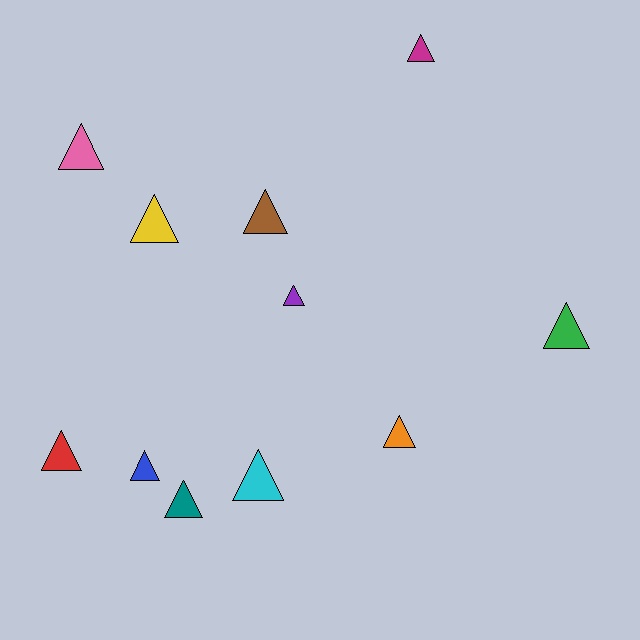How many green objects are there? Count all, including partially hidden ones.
There is 1 green object.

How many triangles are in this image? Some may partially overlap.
There are 11 triangles.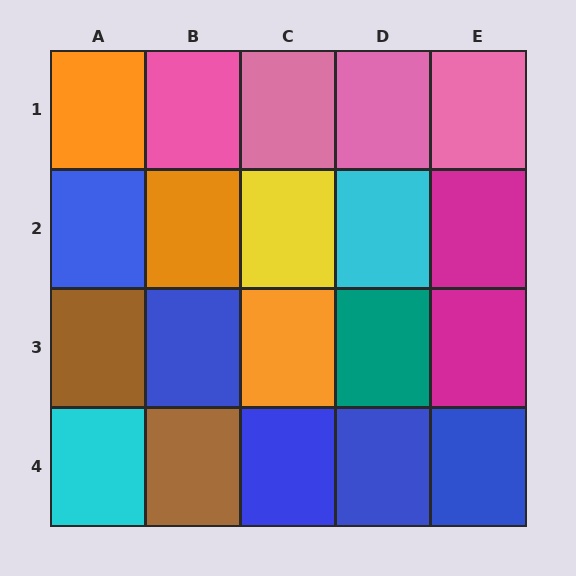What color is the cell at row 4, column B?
Brown.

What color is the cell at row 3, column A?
Brown.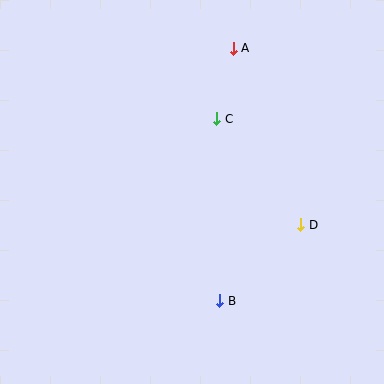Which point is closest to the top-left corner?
Point A is closest to the top-left corner.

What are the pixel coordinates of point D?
Point D is at (301, 225).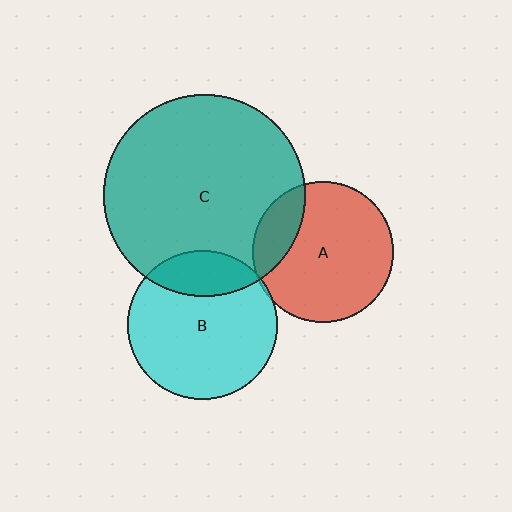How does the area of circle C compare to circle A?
Approximately 2.1 times.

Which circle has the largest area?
Circle C (teal).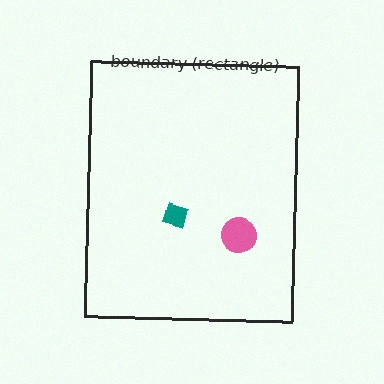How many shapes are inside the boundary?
2 inside, 0 outside.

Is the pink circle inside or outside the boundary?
Inside.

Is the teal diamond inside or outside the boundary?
Inside.